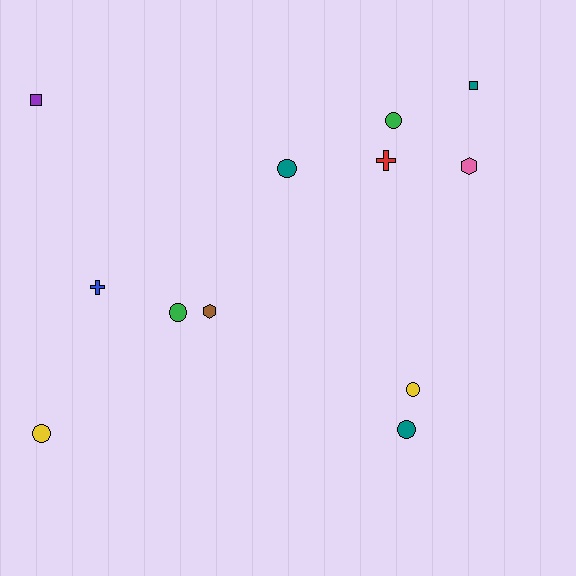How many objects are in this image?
There are 12 objects.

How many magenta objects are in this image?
There are no magenta objects.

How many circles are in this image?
There are 6 circles.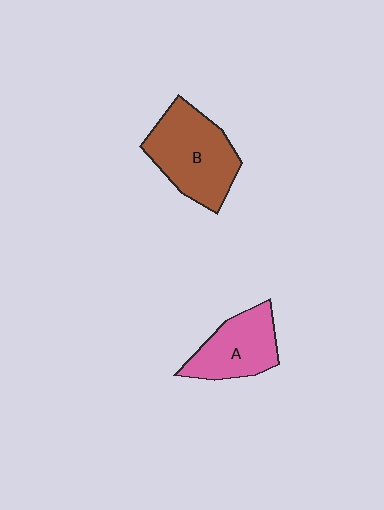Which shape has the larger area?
Shape B (brown).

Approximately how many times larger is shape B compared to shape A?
Approximately 1.4 times.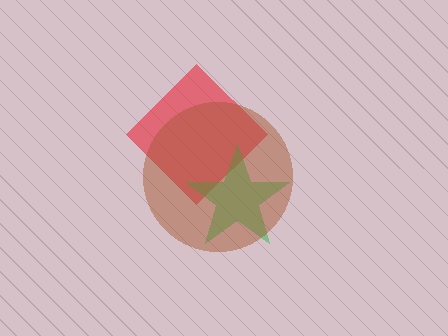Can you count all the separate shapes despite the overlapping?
Yes, there are 3 separate shapes.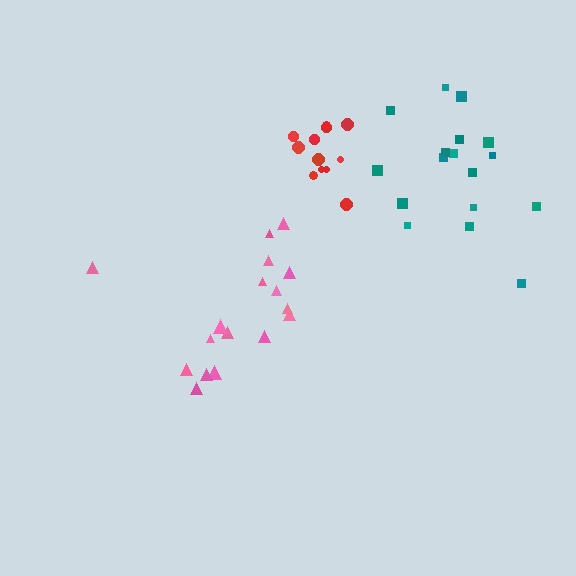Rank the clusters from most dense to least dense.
red, pink, teal.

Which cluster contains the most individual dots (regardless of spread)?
Pink (17).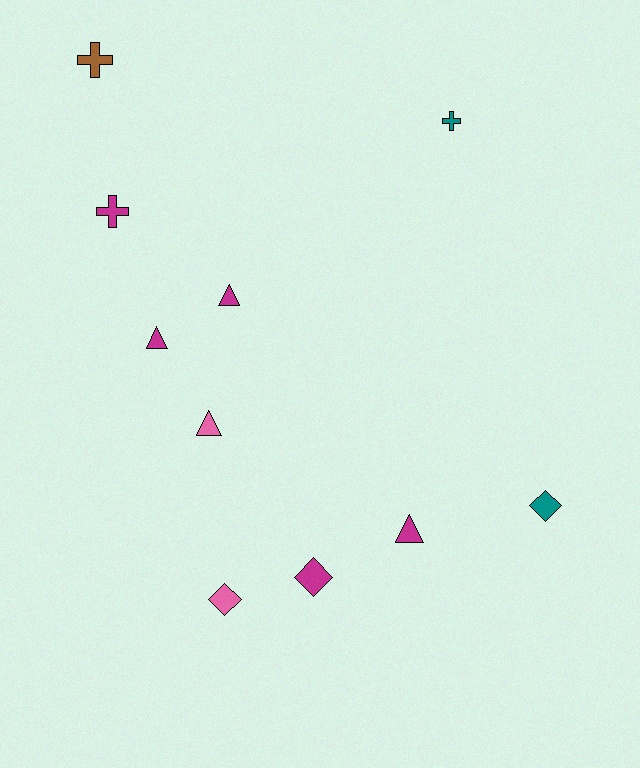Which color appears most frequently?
Magenta, with 5 objects.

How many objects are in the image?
There are 10 objects.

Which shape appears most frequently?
Triangle, with 4 objects.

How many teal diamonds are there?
There is 1 teal diamond.